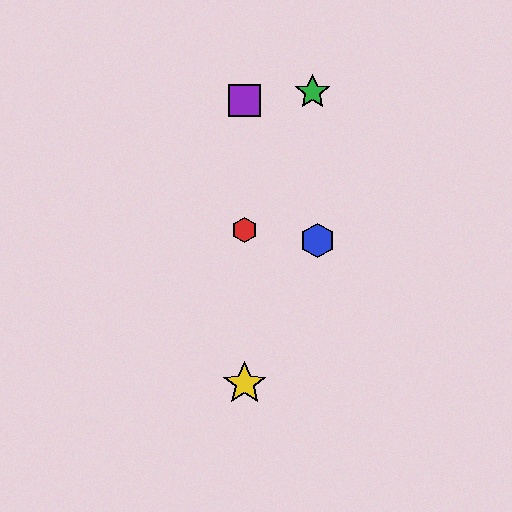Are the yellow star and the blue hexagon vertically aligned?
No, the yellow star is at x≈245 and the blue hexagon is at x≈318.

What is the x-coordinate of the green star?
The green star is at x≈313.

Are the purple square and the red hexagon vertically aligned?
Yes, both are at x≈245.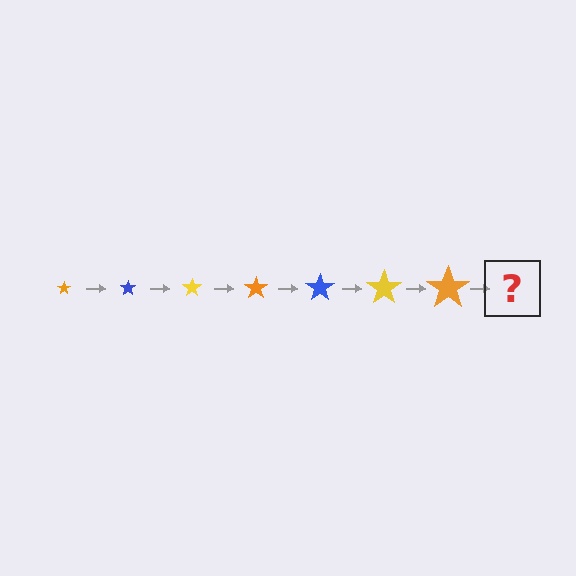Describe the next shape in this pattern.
It should be a blue star, larger than the previous one.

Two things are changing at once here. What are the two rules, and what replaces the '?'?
The two rules are that the star grows larger each step and the color cycles through orange, blue, and yellow. The '?' should be a blue star, larger than the previous one.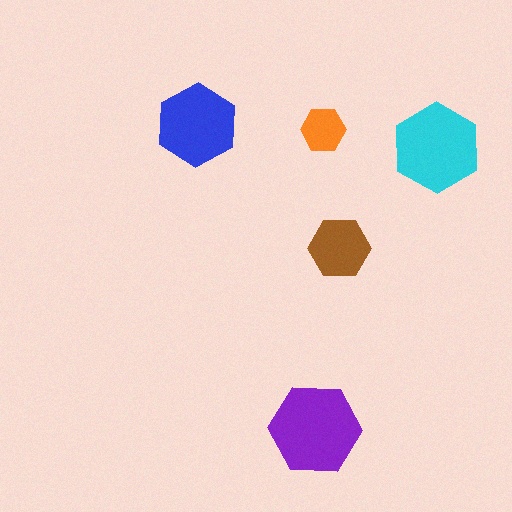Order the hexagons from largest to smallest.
the purple one, the cyan one, the blue one, the brown one, the orange one.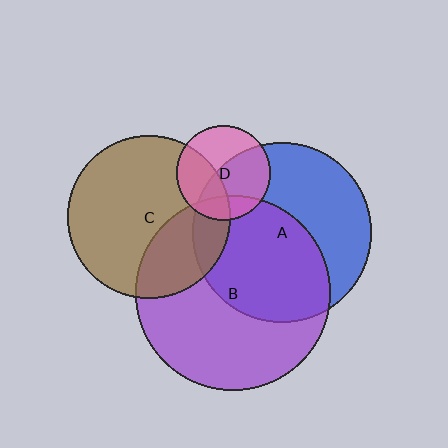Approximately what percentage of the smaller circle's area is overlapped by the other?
Approximately 30%.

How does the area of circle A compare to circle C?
Approximately 1.2 times.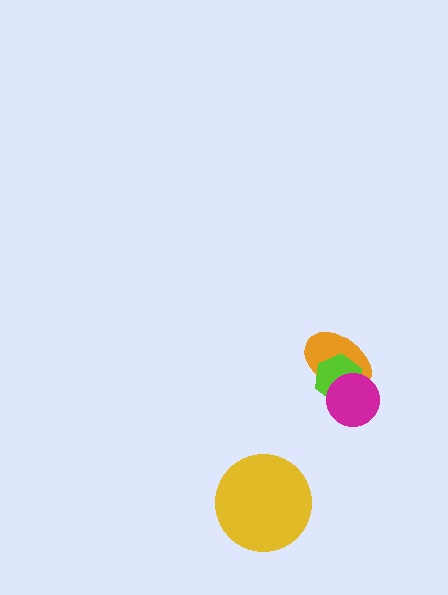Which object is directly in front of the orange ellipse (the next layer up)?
The lime hexagon is directly in front of the orange ellipse.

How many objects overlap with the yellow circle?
0 objects overlap with the yellow circle.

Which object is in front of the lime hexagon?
The magenta circle is in front of the lime hexagon.